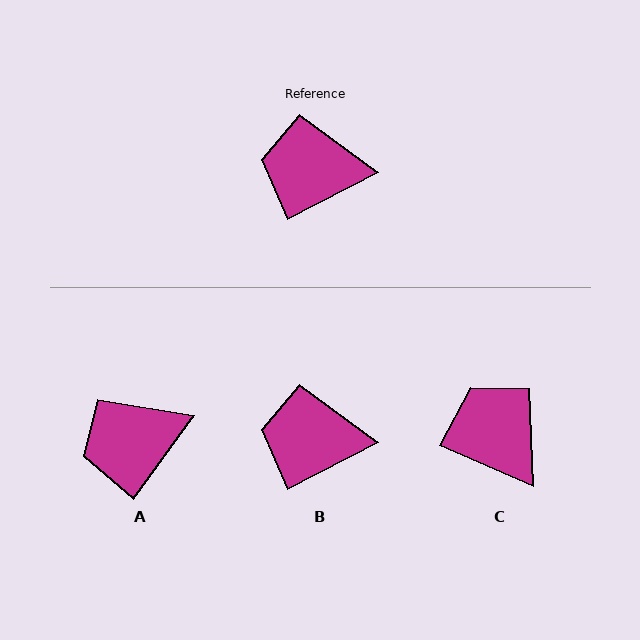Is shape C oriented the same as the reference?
No, it is off by about 51 degrees.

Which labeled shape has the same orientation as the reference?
B.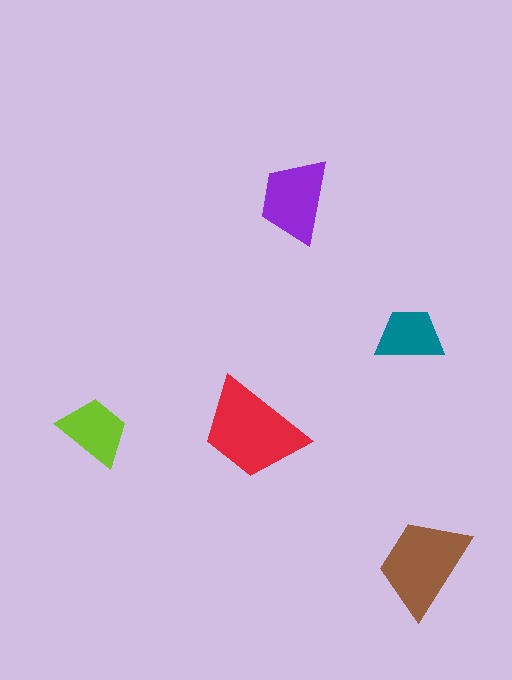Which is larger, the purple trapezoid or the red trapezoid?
The red one.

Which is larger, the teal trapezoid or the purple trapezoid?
The purple one.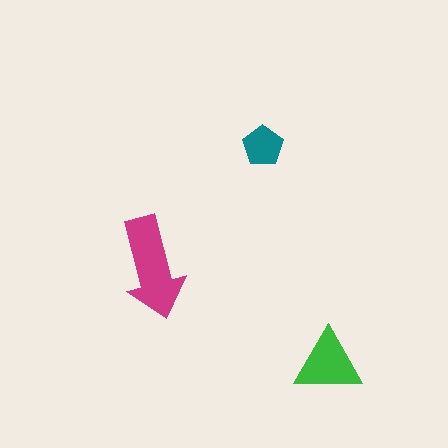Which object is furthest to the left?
The magenta arrow is leftmost.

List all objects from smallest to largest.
The teal pentagon, the green triangle, the magenta arrow.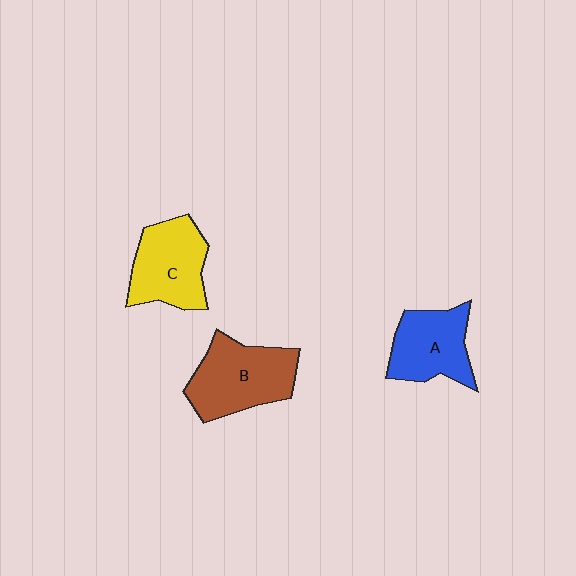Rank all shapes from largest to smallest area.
From largest to smallest: B (brown), C (yellow), A (blue).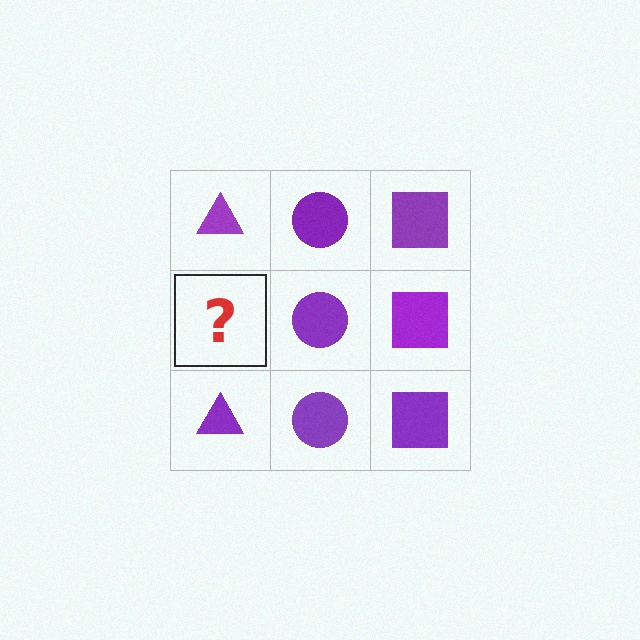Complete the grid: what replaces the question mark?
The question mark should be replaced with a purple triangle.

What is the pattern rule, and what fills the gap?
The rule is that each column has a consistent shape. The gap should be filled with a purple triangle.